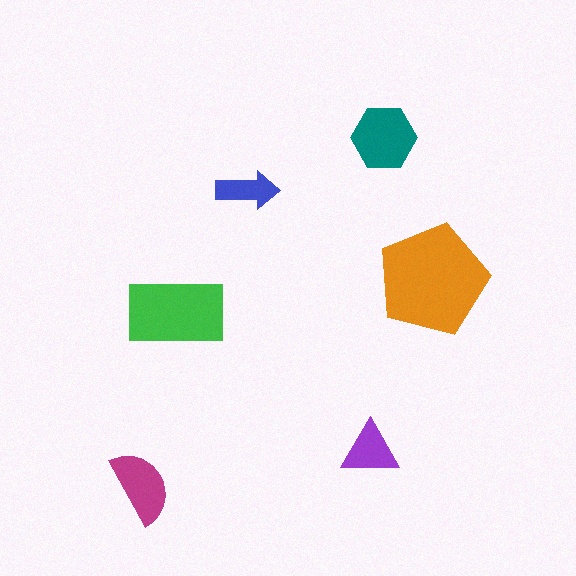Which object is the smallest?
The blue arrow.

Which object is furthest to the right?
The orange pentagon is rightmost.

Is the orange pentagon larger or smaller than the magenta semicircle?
Larger.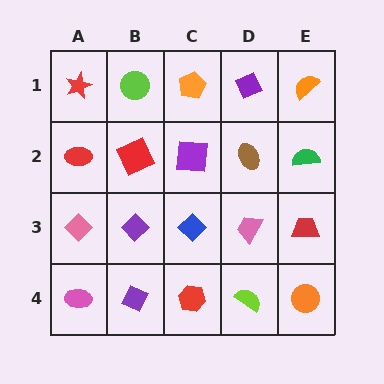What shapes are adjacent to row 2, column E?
An orange semicircle (row 1, column E), a red trapezoid (row 3, column E), a brown ellipse (row 2, column D).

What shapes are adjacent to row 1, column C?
A purple square (row 2, column C), a lime circle (row 1, column B), a purple diamond (row 1, column D).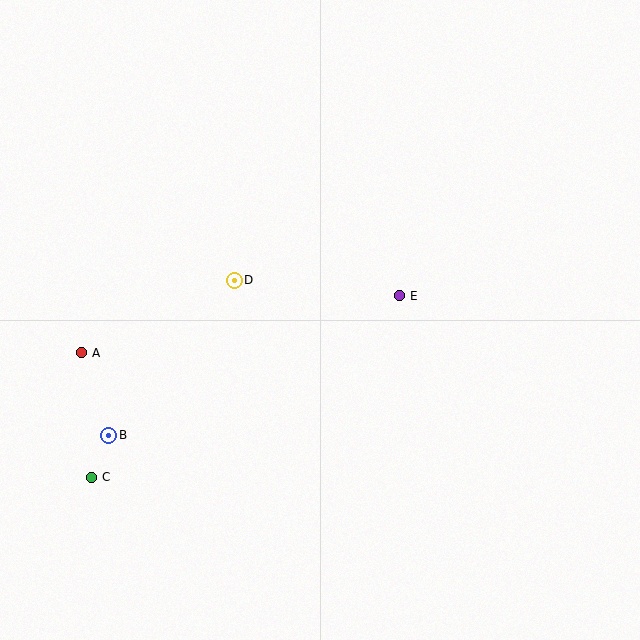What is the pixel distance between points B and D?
The distance between B and D is 199 pixels.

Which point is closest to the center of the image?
Point E at (400, 296) is closest to the center.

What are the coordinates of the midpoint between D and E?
The midpoint between D and E is at (317, 288).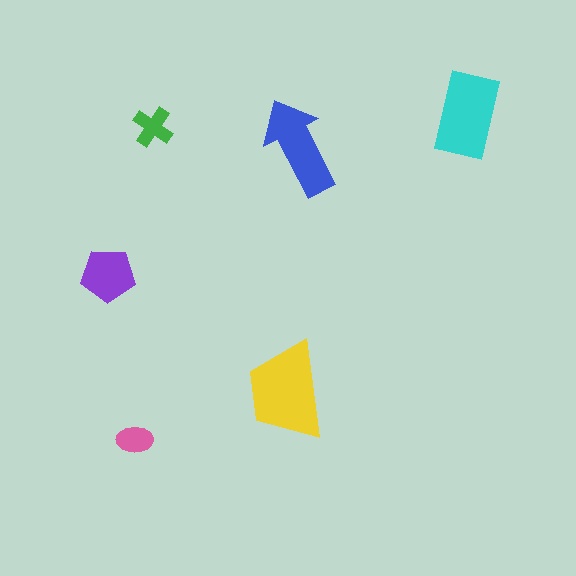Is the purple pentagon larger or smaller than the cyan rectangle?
Smaller.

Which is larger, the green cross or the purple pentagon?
The purple pentagon.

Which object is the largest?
The yellow trapezoid.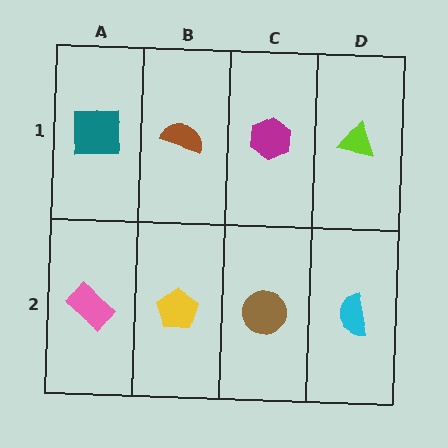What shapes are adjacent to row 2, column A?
A teal square (row 1, column A), a yellow pentagon (row 2, column B).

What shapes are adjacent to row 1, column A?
A pink rectangle (row 2, column A), a brown semicircle (row 1, column B).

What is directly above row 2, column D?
A lime triangle.